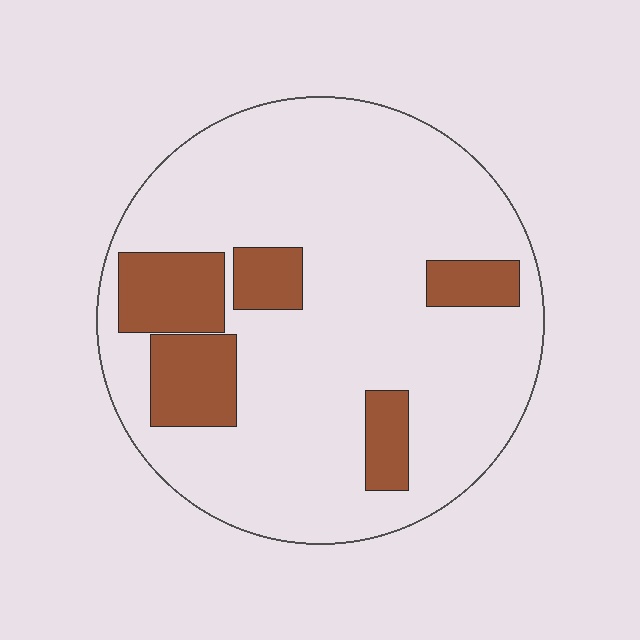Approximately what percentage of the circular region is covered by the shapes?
Approximately 20%.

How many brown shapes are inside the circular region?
5.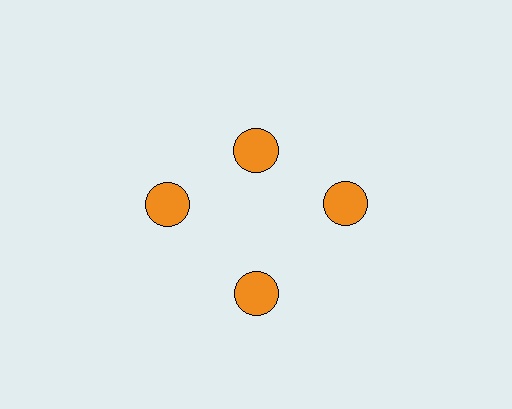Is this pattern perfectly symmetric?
No. The 4 orange circles are arranged in a ring, but one element near the 12 o'clock position is pulled inward toward the center, breaking the 4-fold rotational symmetry.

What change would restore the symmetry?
The symmetry would be restored by moving it outward, back onto the ring so that all 4 circles sit at equal angles and equal distance from the center.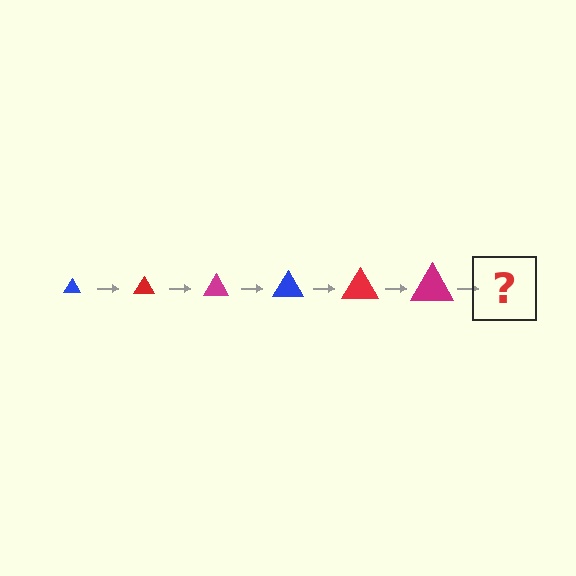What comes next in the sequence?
The next element should be a blue triangle, larger than the previous one.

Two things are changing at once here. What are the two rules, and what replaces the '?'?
The two rules are that the triangle grows larger each step and the color cycles through blue, red, and magenta. The '?' should be a blue triangle, larger than the previous one.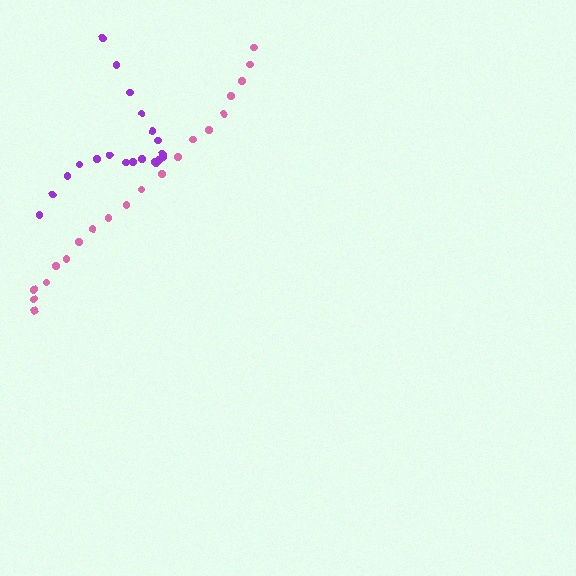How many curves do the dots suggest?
There are 2 distinct paths.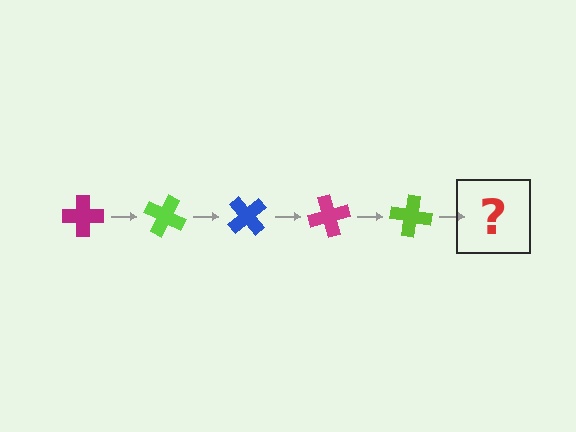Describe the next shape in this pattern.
It should be a blue cross, rotated 125 degrees from the start.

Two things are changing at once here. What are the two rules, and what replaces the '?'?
The two rules are that it rotates 25 degrees each step and the color cycles through magenta, lime, and blue. The '?' should be a blue cross, rotated 125 degrees from the start.